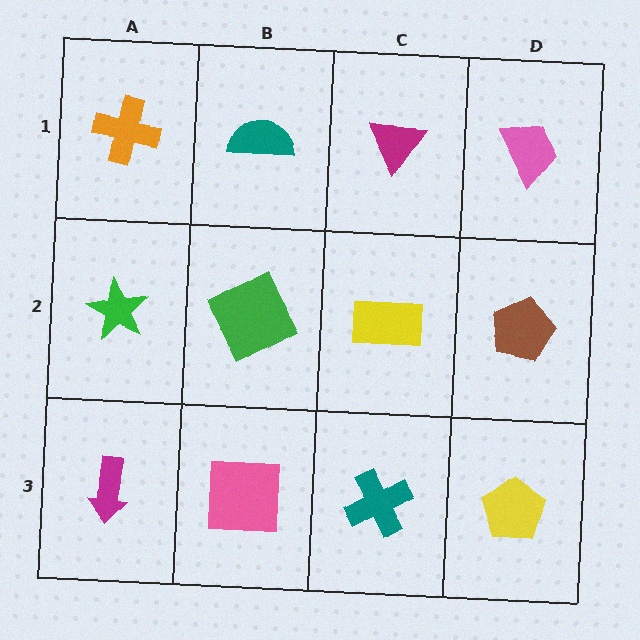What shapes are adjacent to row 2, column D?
A pink trapezoid (row 1, column D), a yellow pentagon (row 3, column D), a yellow rectangle (row 2, column C).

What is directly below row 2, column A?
A magenta arrow.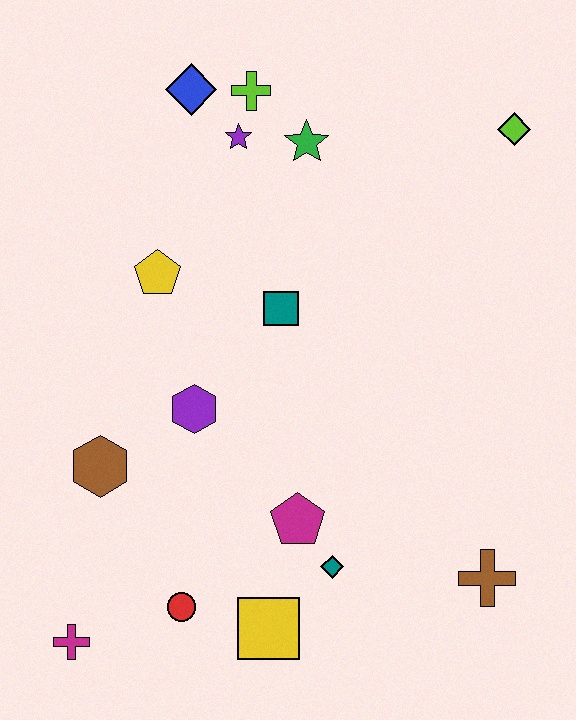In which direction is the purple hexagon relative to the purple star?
The purple hexagon is below the purple star.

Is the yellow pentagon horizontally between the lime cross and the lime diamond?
No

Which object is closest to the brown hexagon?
The purple hexagon is closest to the brown hexagon.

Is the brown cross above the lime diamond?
No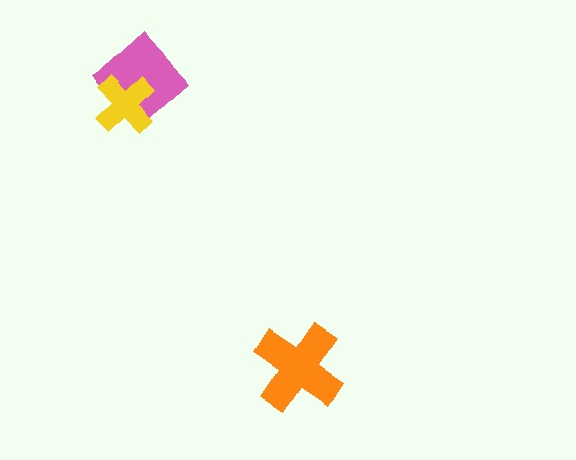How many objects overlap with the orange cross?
0 objects overlap with the orange cross.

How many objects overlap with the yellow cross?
1 object overlaps with the yellow cross.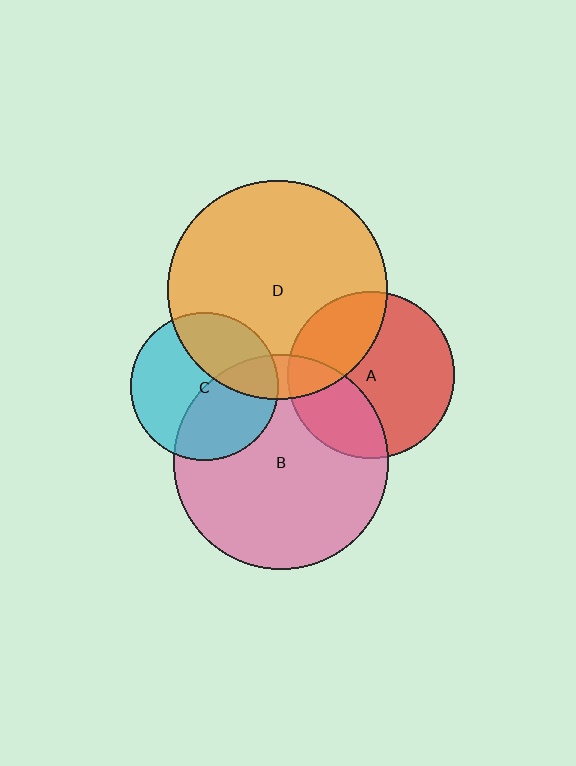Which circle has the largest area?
Circle D (orange).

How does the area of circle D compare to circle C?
Approximately 2.2 times.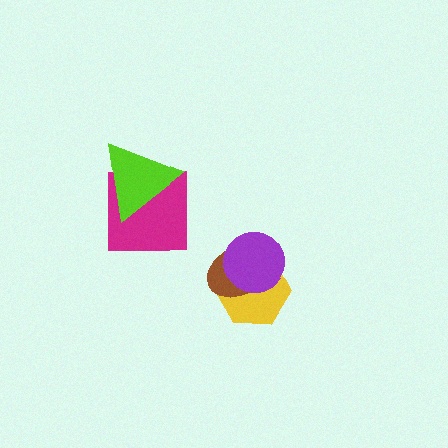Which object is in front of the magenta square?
The lime triangle is in front of the magenta square.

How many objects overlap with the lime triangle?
1 object overlaps with the lime triangle.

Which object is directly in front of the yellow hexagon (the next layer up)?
The brown ellipse is directly in front of the yellow hexagon.